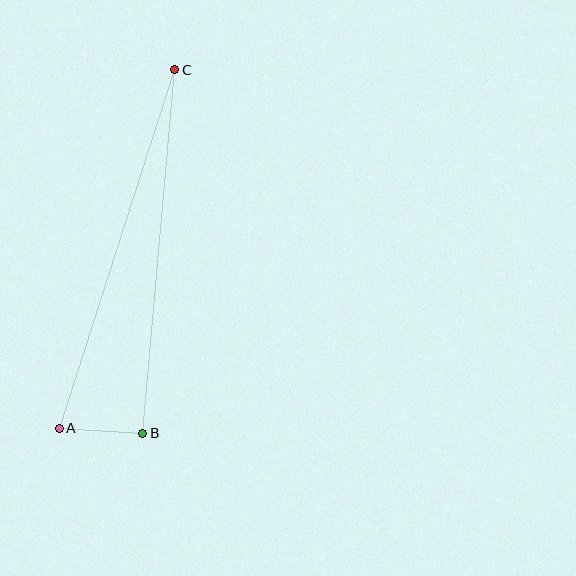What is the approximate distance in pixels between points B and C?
The distance between B and C is approximately 365 pixels.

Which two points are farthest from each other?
Points A and C are farthest from each other.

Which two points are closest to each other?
Points A and B are closest to each other.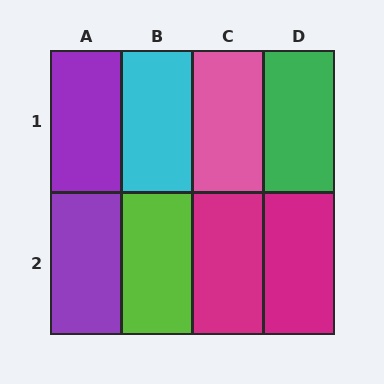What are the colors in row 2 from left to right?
Purple, lime, magenta, magenta.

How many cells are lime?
1 cell is lime.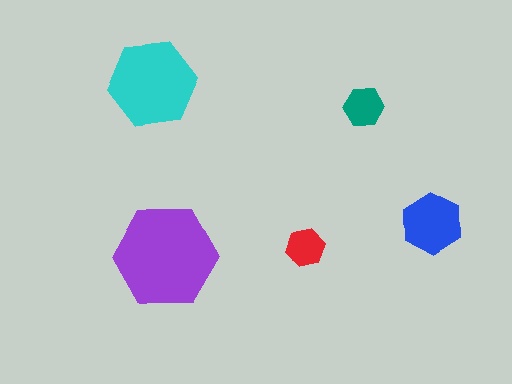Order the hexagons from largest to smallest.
the purple one, the cyan one, the blue one, the teal one, the red one.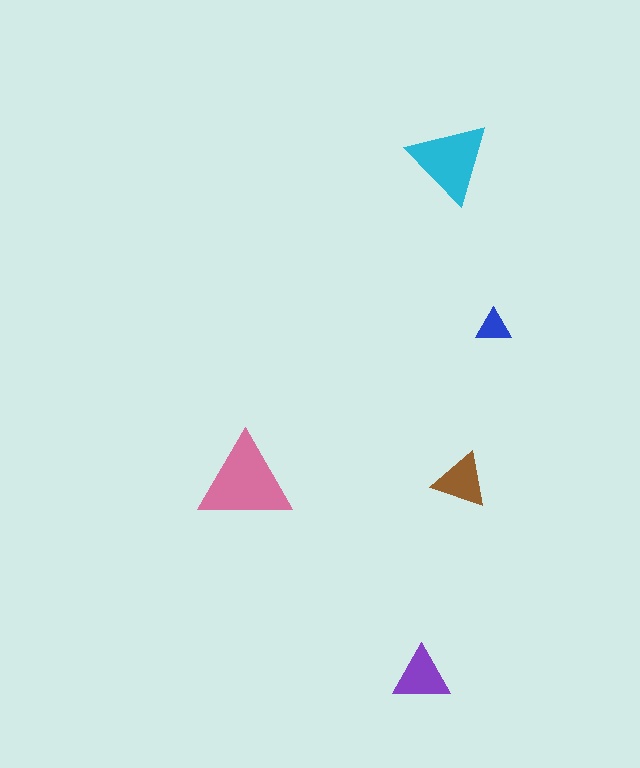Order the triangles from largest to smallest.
the pink one, the cyan one, the purple one, the brown one, the blue one.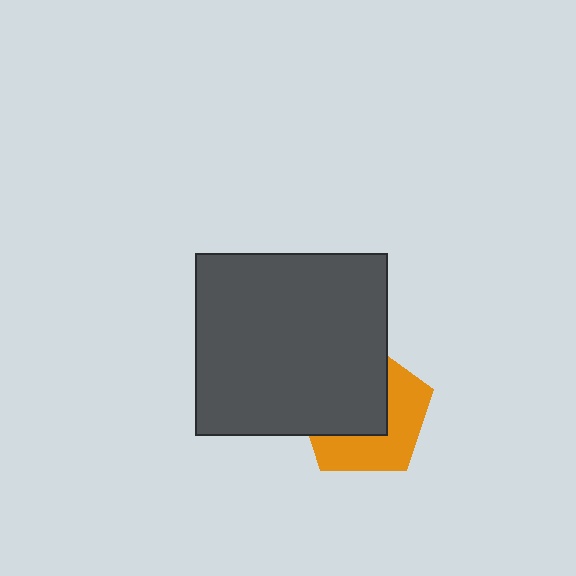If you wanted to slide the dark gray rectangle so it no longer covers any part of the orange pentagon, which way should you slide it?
Slide it toward the upper-left — that is the most direct way to separate the two shapes.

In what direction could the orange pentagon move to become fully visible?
The orange pentagon could move toward the lower-right. That would shift it out from behind the dark gray rectangle entirely.